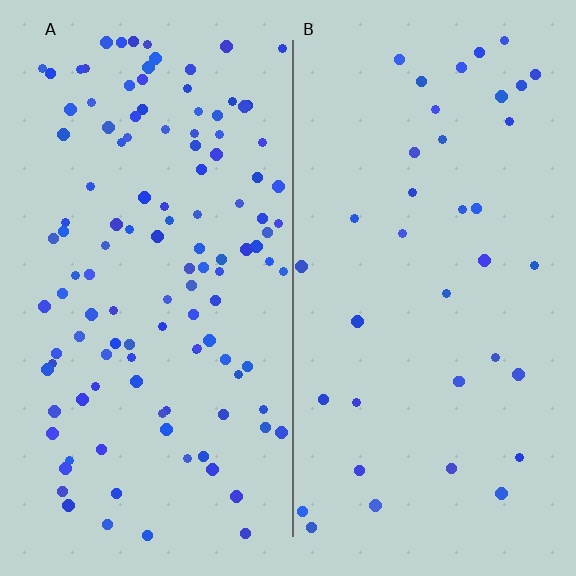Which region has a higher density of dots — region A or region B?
A (the left).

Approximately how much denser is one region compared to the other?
Approximately 3.1× — region A over region B.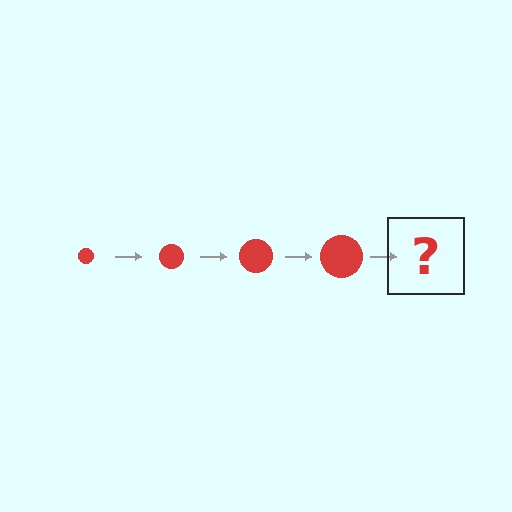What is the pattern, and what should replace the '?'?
The pattern is that the circle gets progressively larger each step. The '?' should be a red circle, larger than the previous one.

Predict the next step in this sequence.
The next step is a red circle, larger than the previous one.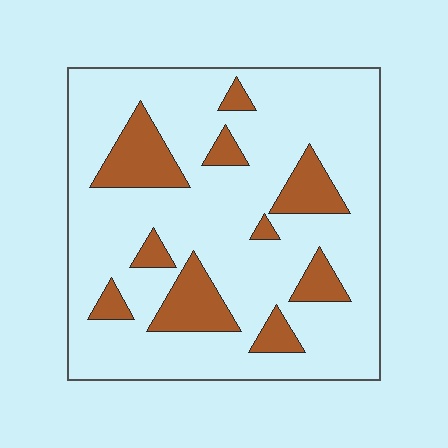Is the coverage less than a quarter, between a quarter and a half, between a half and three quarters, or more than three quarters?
Less than a quarter.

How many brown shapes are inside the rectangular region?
10.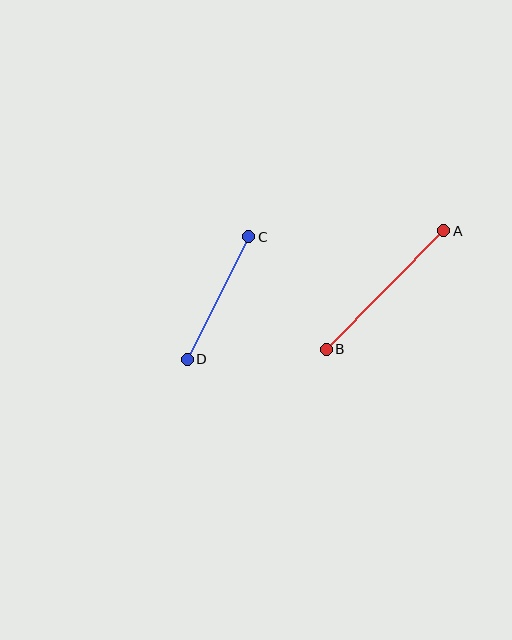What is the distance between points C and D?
The distance is approximately 137 pixels.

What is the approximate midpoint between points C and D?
The midpoint is at approximately (218, 298) pixels.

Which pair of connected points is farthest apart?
Points A and B are farthest apart.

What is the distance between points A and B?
The distance is approximately 167 pixels.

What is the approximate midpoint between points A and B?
The midpoint is at approximately (385, 290) pixels.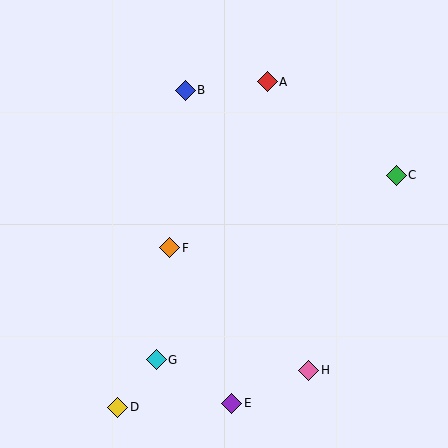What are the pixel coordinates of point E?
Point E is at (232, 403).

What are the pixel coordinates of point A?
Point A is at (267, 82).